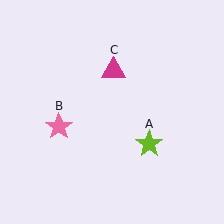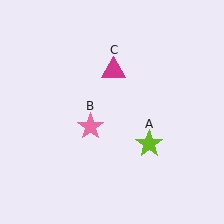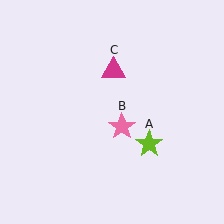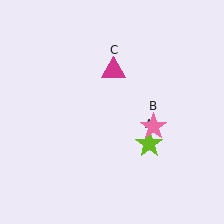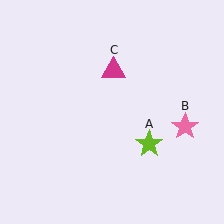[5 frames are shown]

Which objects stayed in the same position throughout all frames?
Lime star (object A) and magenta triangle (object C) remained stationary.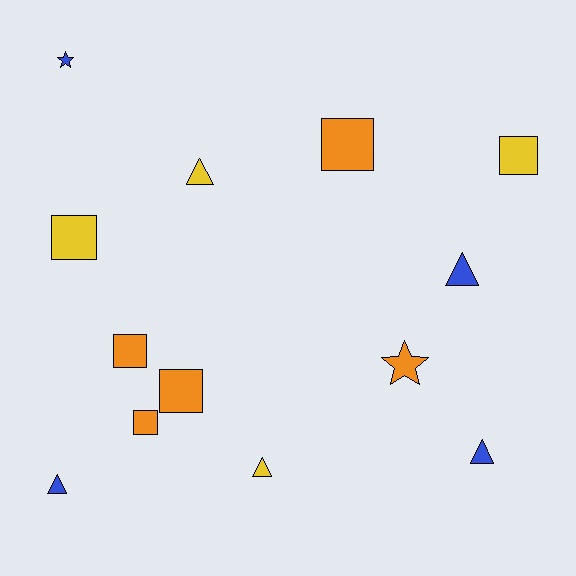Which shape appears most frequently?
Square, with 6 objects.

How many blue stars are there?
There is 1 blue star.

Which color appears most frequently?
Orange, with 5 objects.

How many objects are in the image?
There are 13 objects.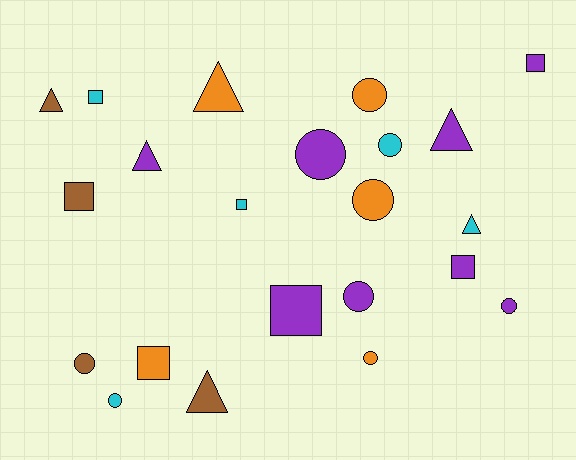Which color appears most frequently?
Purple, with 8 objects.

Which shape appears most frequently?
Circle, with 9 objects.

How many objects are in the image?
There are 22 objects.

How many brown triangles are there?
There are 2 brown triangles.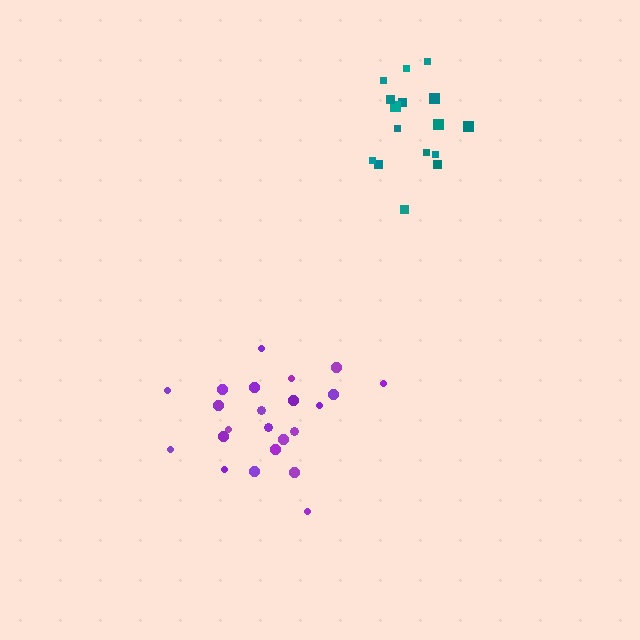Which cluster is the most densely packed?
Teal.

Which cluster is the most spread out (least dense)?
Purple.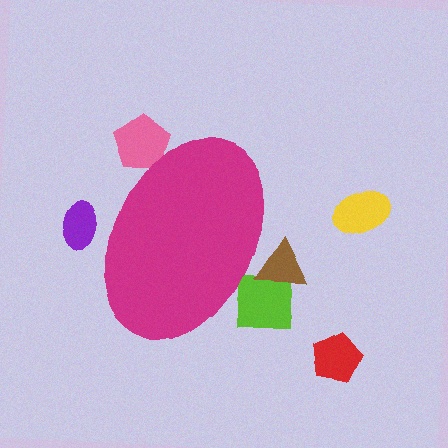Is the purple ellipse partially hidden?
Yes, the purple ellipse is partially hidden behind the magenta ellipse.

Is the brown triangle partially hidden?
Yes, the brown triangle is partially hidden behind the magenta ellipse.